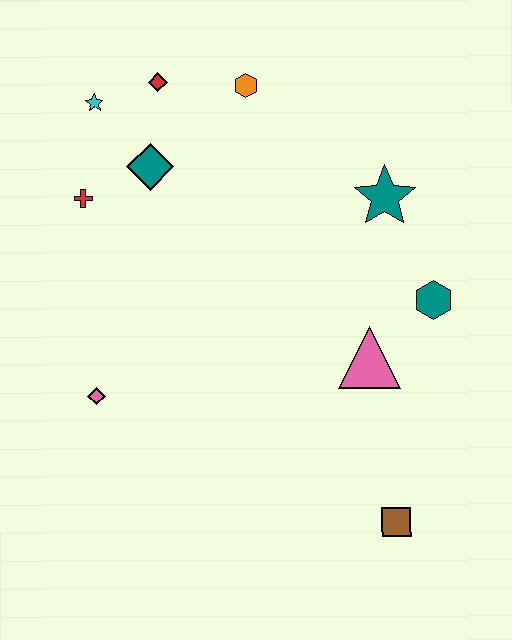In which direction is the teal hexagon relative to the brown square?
The teal hexagon is above the brown square.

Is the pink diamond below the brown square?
No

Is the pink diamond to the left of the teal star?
Yes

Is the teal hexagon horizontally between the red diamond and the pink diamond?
No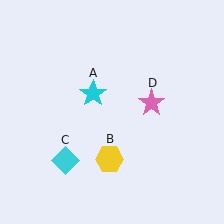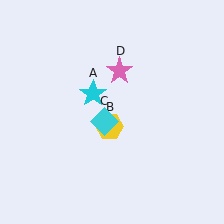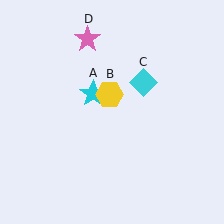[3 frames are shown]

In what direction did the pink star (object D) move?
The pink star (object D) moved up and to the left.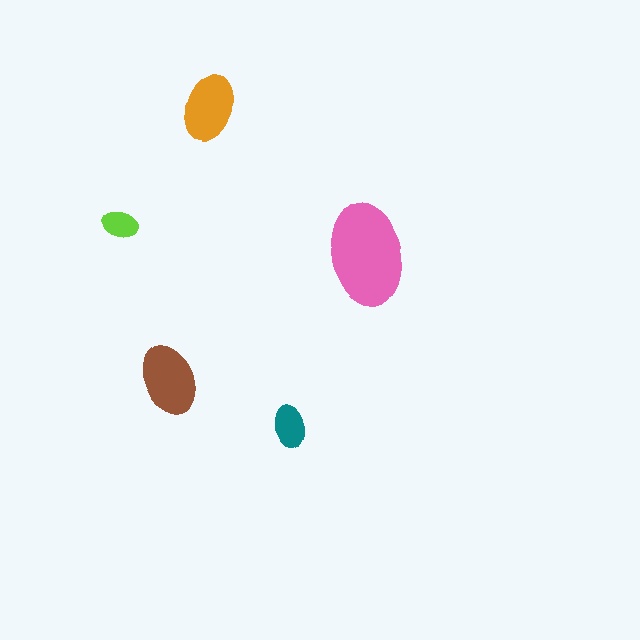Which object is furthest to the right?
The pink ellipse is rightmost.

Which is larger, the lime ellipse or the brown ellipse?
The brown one.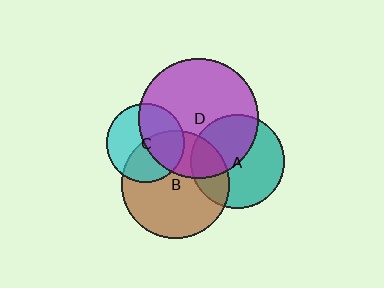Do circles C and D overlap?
Yes.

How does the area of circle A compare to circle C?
Approximately 1.4 times.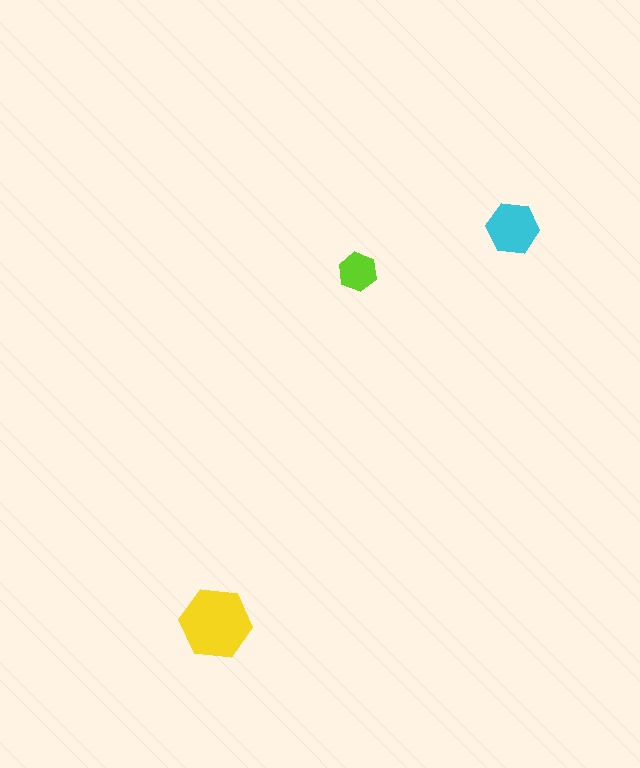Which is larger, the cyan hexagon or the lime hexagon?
The cyan one.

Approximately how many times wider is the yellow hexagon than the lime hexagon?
About 2 times wider.